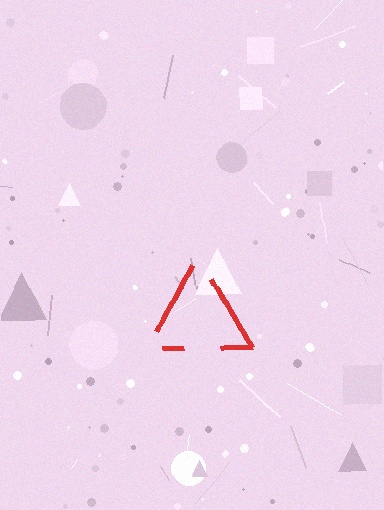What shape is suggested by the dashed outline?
The dashed outline suggests a triangle.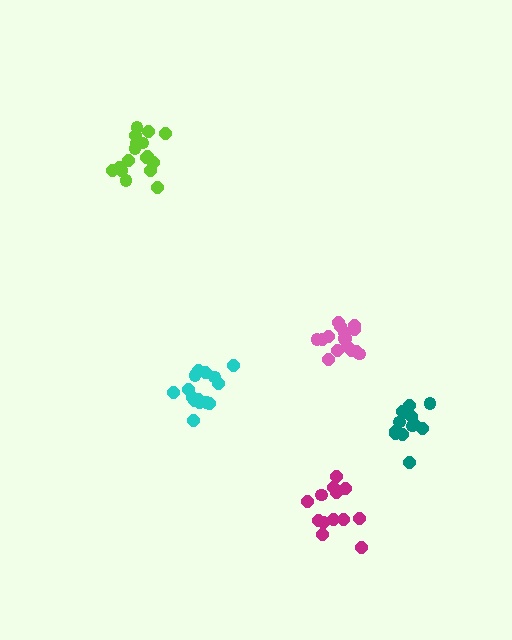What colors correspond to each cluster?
The clusters are colored: magenta, pink, teal, cyan, lime.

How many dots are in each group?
Group 1: 13 dots, Group 2: 17 dots, Group 3: 12 dots, Group 4: 15 dots, Group 5: 17 dots (74 total).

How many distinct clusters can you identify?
There are 5 distinct clusters.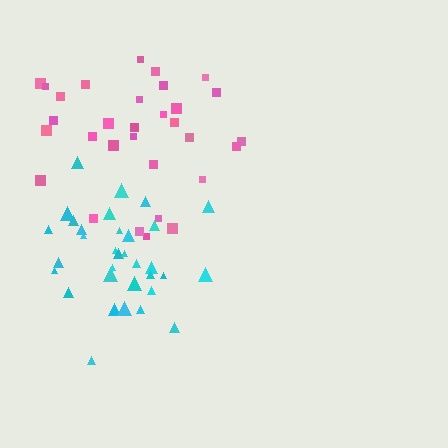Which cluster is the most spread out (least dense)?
Pink.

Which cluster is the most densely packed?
Cyan.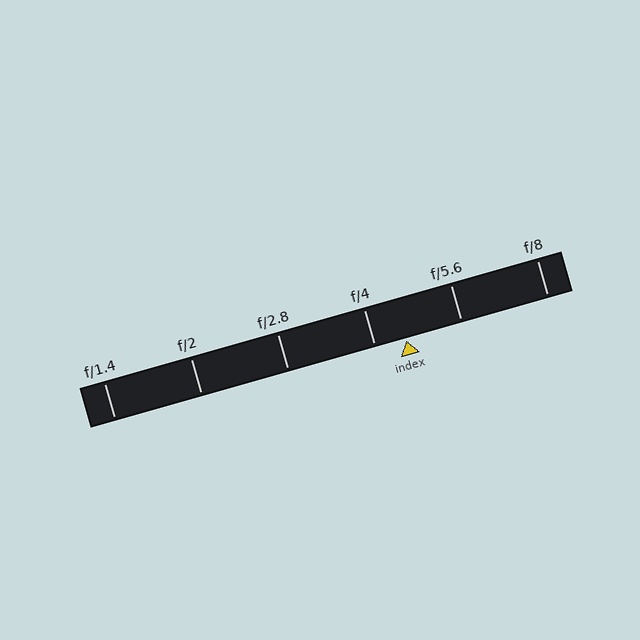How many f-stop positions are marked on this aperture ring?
There are 6 f-stop positions marked.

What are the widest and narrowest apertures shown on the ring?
The widest aperture shown is f/1.4 and the narrowest is f/8.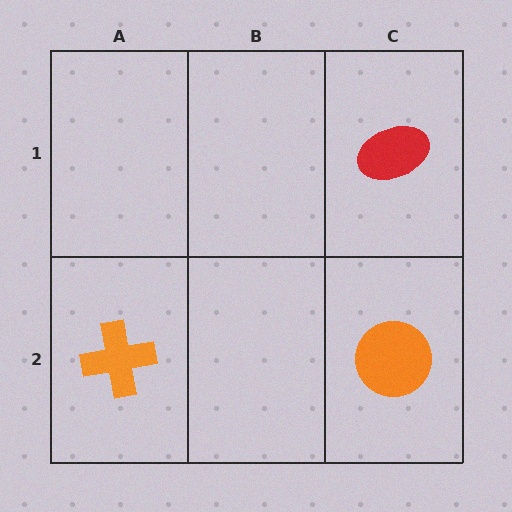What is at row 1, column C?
A red ellipse.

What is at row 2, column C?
An orange circle.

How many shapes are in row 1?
1 shape.